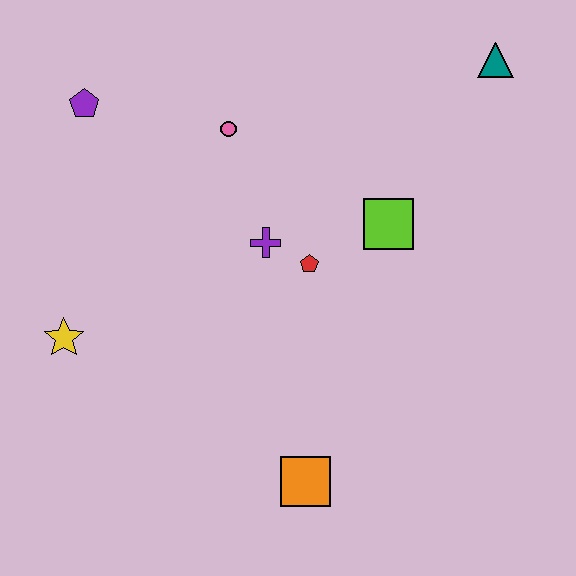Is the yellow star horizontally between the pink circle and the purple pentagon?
No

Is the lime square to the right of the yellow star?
Yes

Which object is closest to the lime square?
The red pentagon is closest to the lime square.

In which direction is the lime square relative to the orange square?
The lime square is above the orange square.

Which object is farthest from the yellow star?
The teal triangle is farthest from the yellow star.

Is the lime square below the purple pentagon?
Yes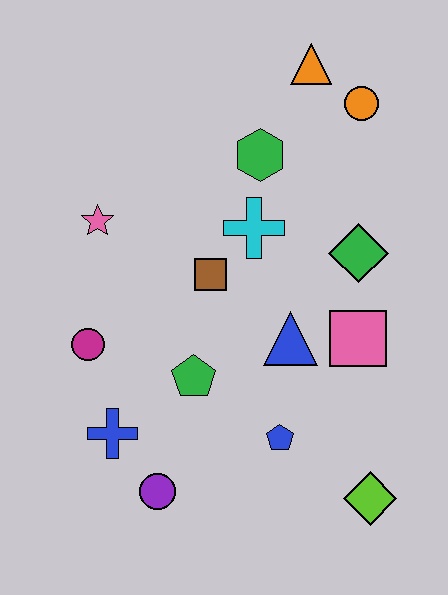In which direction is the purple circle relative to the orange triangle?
The purple circle is below the orange triangle.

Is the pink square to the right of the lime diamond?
No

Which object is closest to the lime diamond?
The blue pentagon is closest to the lime diamond.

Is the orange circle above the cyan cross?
Yes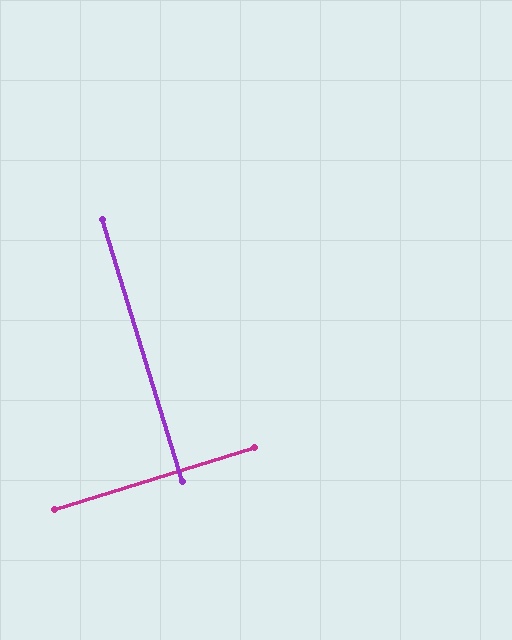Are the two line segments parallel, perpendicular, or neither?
Perpendicular — they meet at approximately 90°.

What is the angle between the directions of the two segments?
Approximately 90 degrees.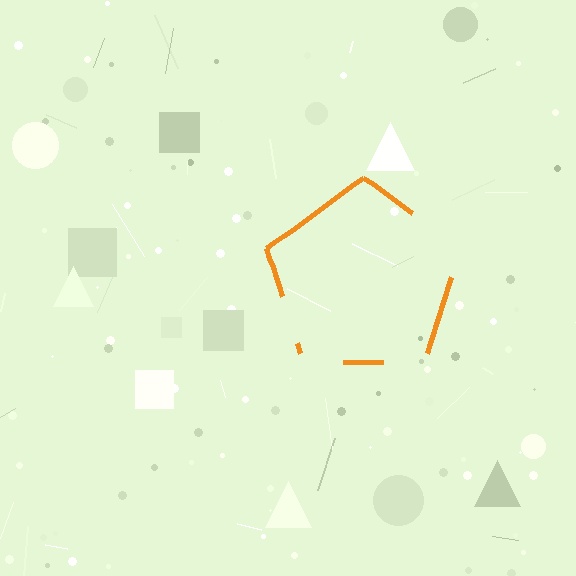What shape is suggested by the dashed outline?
The dashed outline suggests a pentagon.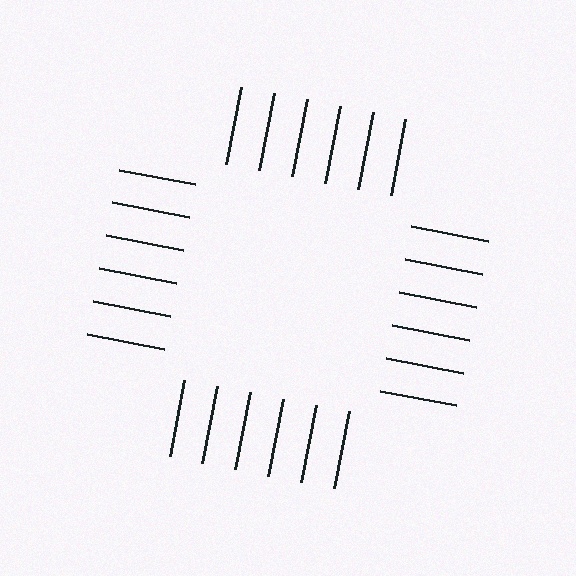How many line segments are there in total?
24 — 6 along each of the 4 edges.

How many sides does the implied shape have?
4 sides — the line-ends trace a square.